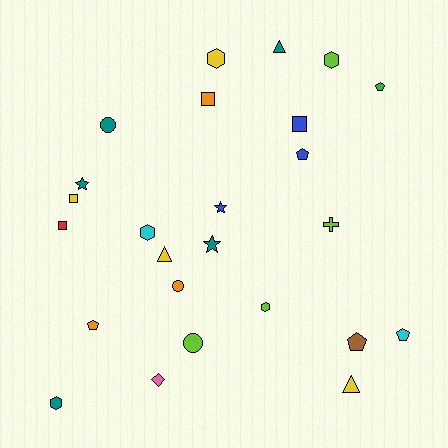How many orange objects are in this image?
There are 3 orange objects.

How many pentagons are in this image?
There are 5 pentagons.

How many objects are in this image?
There are 25 objects.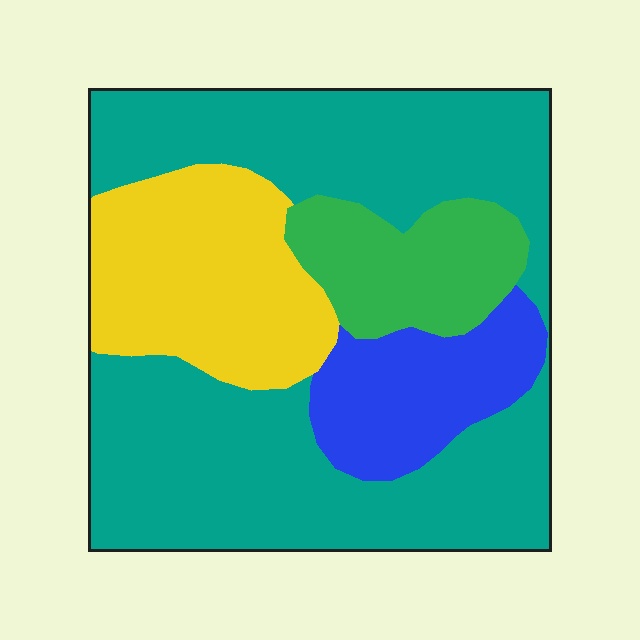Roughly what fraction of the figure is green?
Green covers about 10% of the figure.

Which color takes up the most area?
Teal, at roughly 55%.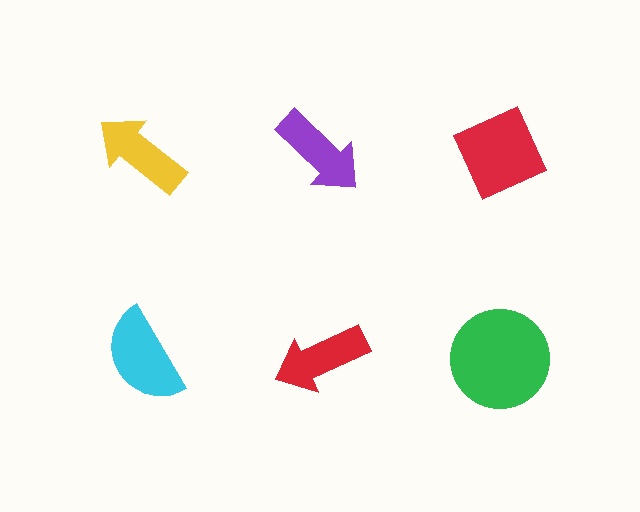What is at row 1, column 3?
A red diamond.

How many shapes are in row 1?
3 shapes.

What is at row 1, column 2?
A purple arrow.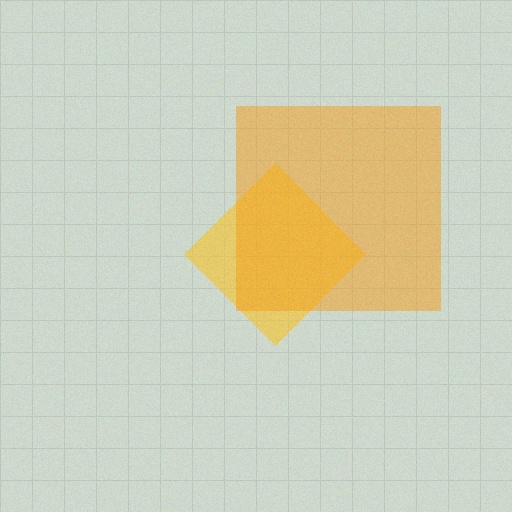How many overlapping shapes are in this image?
There are 2 overlapping shapes in the image.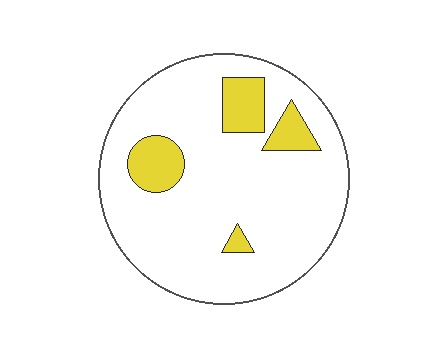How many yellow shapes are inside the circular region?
4.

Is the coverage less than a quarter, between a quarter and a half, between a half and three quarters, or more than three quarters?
Less than a quarter.